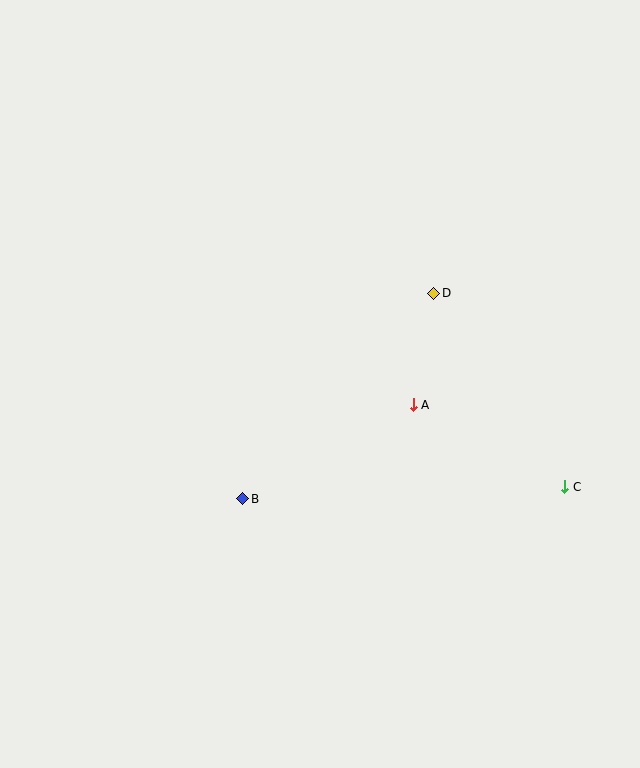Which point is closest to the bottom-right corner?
Point C is closest to the bottom-right corner.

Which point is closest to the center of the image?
Point A at (413, 405) is closest to the center.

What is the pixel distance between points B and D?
The distance between B and D is 280 pixels.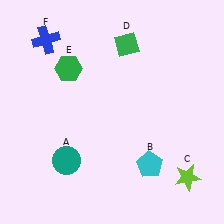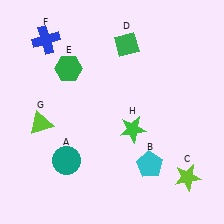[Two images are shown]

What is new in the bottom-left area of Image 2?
A lime triangle (G) was added in the bottom-left area of Image 2.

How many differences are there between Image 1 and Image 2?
There are 2 differences between the two images.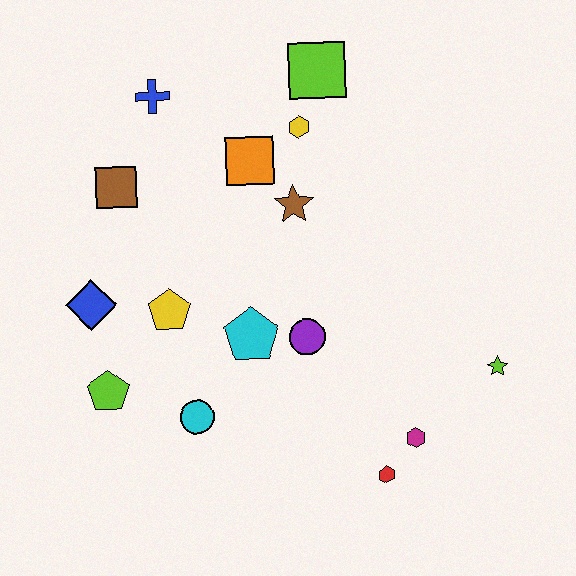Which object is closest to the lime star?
The magenta hexagon is closest to the lime star.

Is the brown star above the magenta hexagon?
Yes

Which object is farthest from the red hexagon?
The blue cross is farthest from the red hexagon.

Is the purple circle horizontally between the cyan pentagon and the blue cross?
No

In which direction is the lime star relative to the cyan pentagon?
The lime star is to the right of the cyan pentagon.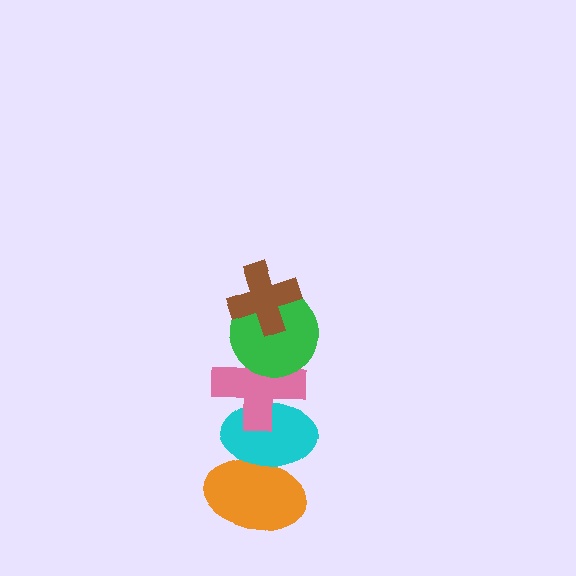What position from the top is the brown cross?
The brown cross is 1st from the top.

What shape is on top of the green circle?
The brown cross is on top of the green circle.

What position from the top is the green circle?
The green circle is 2nd from the top.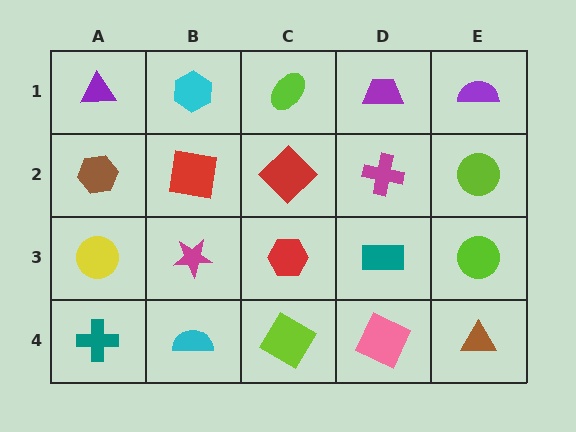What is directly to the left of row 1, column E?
A purple trapezoid.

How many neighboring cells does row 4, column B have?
3.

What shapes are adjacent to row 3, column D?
A magenta cross (row 2, column D), a pink square (row 4, column D), a red hexagon (row 3, column C), a lime circle (row 3, column E).